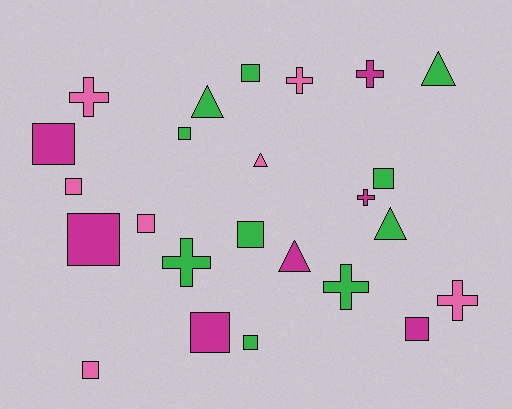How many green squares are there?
There are 5 green squares.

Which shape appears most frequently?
Square, with 12 objects.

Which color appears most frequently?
Green, with 10 objects.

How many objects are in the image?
There are 24 objects.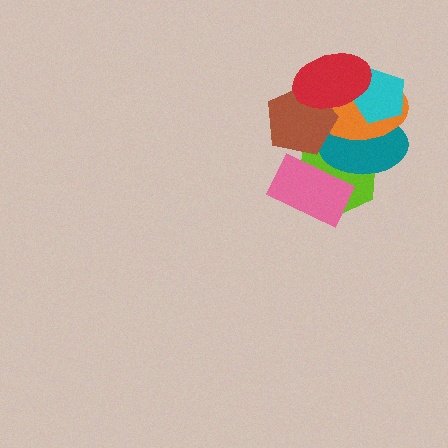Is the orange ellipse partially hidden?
Yes, it is partially covered by another shape.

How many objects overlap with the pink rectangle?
2 objects overlap with the pink rectangle.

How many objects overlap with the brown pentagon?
4 objects overlap with the brown pentagon.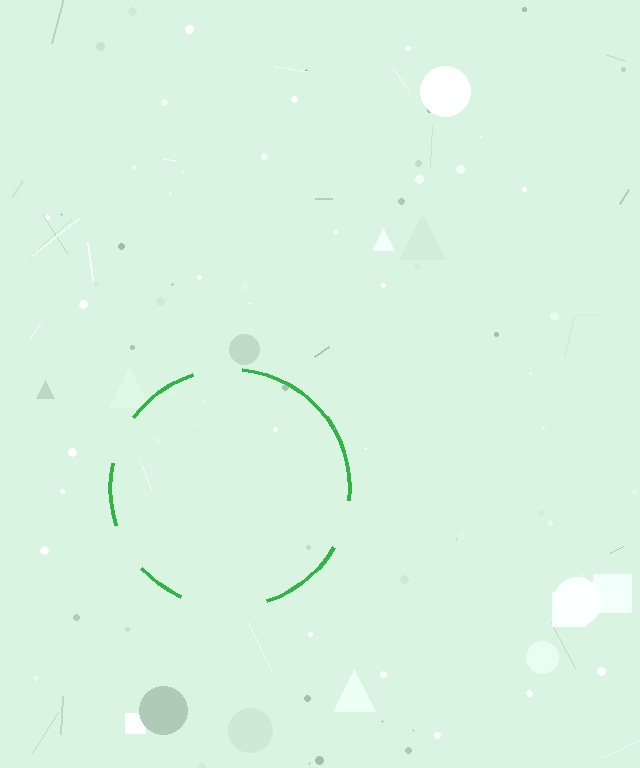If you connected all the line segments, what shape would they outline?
They would outline a circle.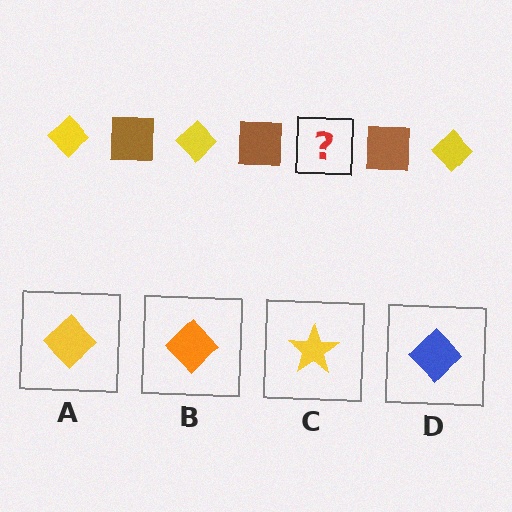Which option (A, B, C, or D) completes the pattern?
A.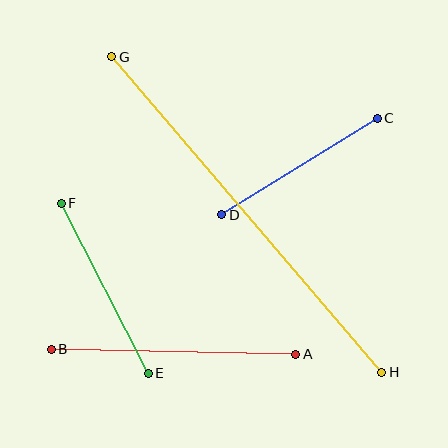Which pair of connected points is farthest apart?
Points G and H are farthest apart.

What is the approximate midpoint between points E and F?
The midpoint is at approximately (105, 288) pixels.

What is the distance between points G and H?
The distance is approximately 415 pixels.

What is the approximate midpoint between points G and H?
The midpoint is at approximately (247, 215) pixels.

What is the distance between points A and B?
The distance is approximately 245 pixels.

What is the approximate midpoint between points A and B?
The midpoint is at approximately (174, 352) pixels.